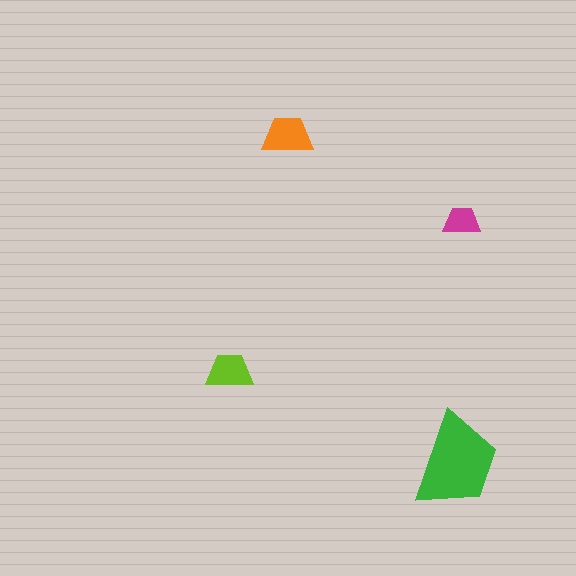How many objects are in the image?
There are 4 objects in the image.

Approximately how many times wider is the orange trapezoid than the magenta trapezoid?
About 1.5 times wider.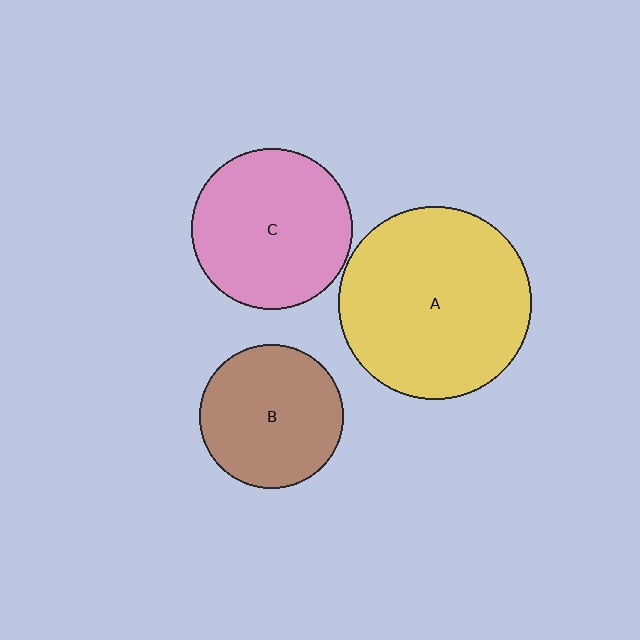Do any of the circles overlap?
No, none of the circles overlap.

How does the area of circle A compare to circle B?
Approximately 1.8 times.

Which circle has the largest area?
Circle A (yellow).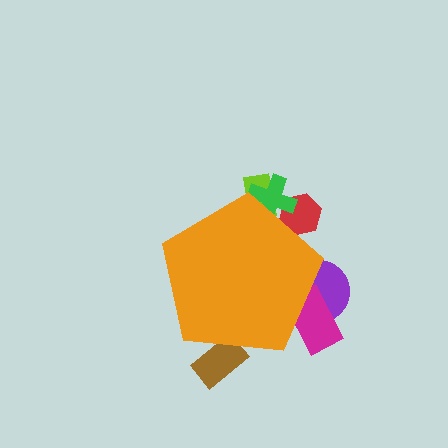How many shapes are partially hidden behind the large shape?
6 shapes are partially hidden.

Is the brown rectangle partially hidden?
Yes, the brown rectangle is partially hidden behind the orange pentagon.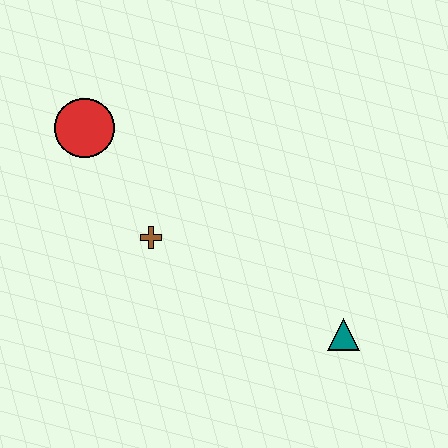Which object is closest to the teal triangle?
The brown cross is closest to the teal triangle.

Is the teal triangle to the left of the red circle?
No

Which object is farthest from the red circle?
The teal triangle is farthest from the red circle.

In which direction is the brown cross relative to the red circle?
The brown cross is below the red circle.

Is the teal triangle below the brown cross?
Yes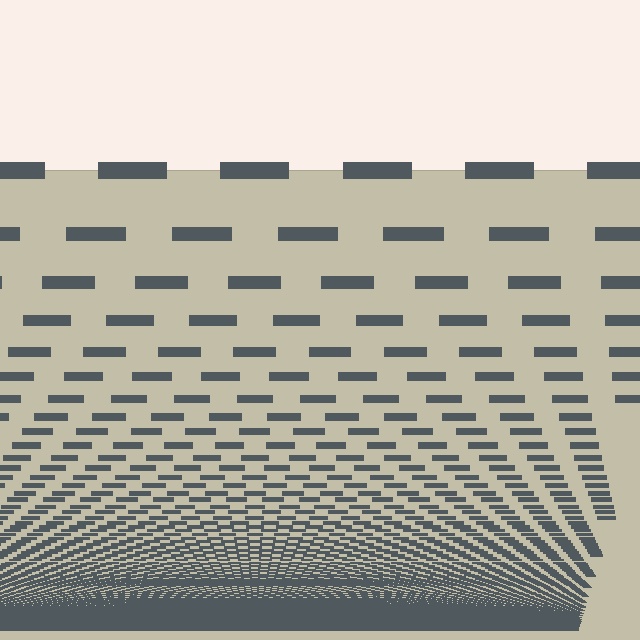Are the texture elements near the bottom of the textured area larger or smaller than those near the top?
Smaller. The gradient is inverted — elements near the bottom are smaller and denser.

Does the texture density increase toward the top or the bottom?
Density increases toward the bottom.